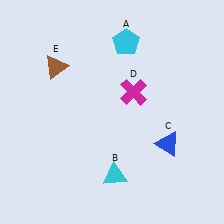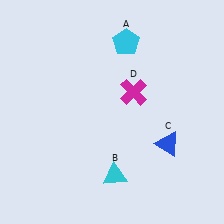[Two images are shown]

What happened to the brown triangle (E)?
The brown triangle (E) was removed in Image 2. It was in the top-left area of Image 1.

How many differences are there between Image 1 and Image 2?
There is 1 difference between the two images.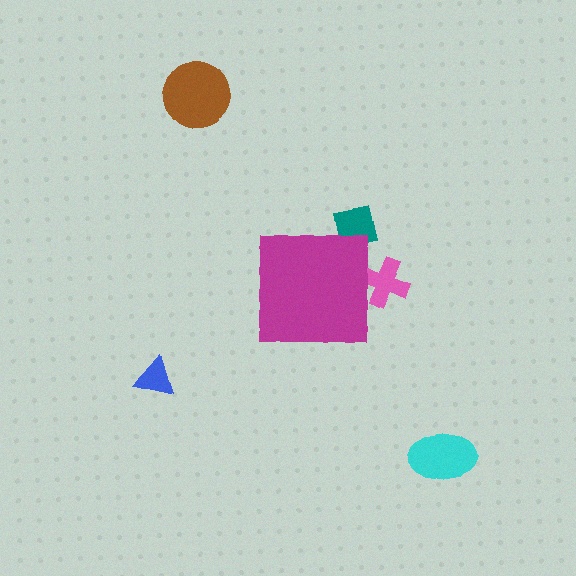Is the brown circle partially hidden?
No, the brown circle is fully visible.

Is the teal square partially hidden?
Yes, the teal square is partially hidden behind the magenta square.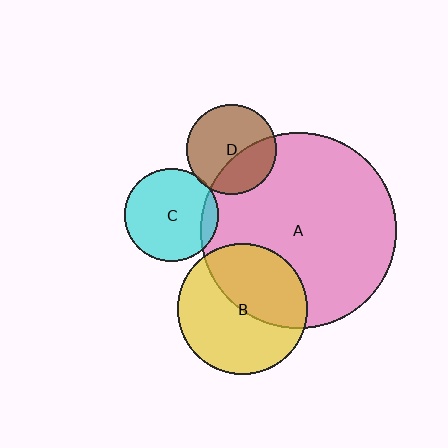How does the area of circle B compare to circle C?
Approximately 1.9 times.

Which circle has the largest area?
Circle A (pink).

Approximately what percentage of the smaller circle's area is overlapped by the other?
Approximately 45%.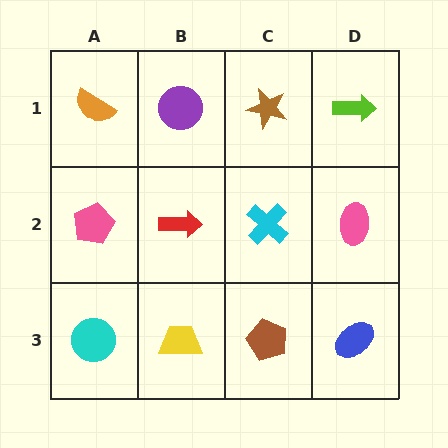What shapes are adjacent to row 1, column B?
A red arrow (row 2, column B), an orange semicircle (row 1, column A), a brown star (row 1, column C).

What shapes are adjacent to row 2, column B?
A purple circle (row 1, column B), a yellow trapezoid (row 3, column B), a pink pentagon (row 2, column A), a cyan cross (row 2, column C).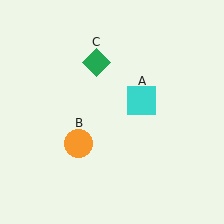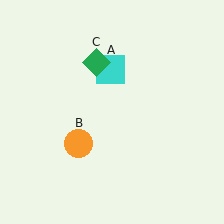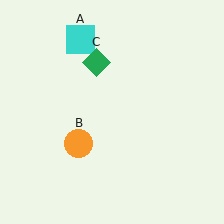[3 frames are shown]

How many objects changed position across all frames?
1 object changed position: cyan square (object A).